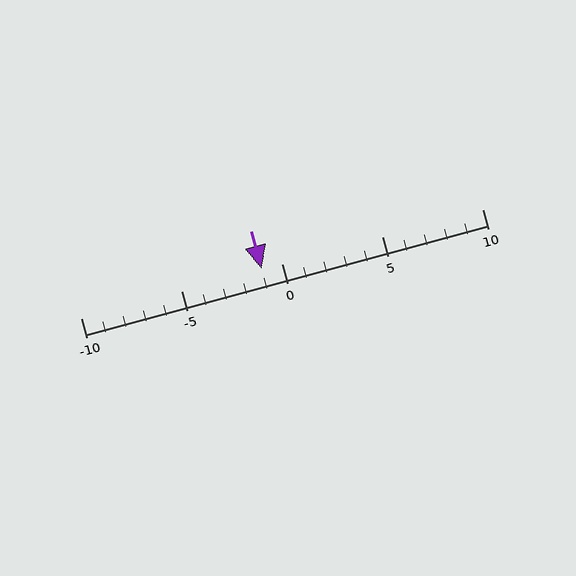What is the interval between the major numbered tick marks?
The major tick marks are spaced 5 units apart.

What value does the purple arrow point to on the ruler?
The purple arrow points to approximately -1.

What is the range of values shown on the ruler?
The ruler shows values from -10 to 10.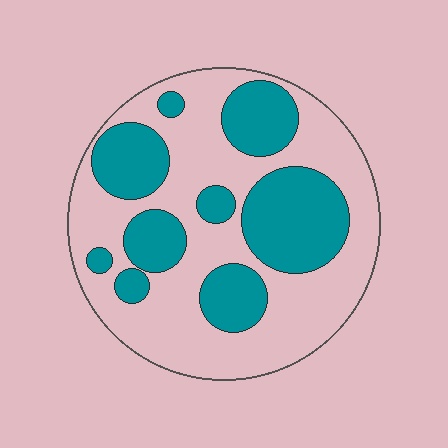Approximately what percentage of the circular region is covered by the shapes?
Approximately 40%.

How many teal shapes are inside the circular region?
9.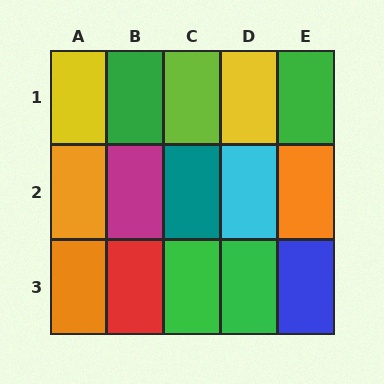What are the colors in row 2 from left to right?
Orange, magenta, teal, cyan, orange.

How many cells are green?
4 cells are green.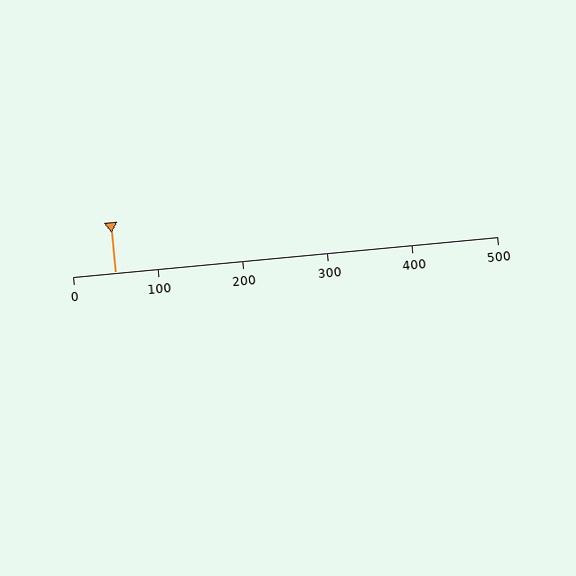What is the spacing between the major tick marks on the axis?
The major ticks are spaced 100 apart.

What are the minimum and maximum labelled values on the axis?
The axis runs from 0 to 500.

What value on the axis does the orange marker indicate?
The marker indicates approximately 50.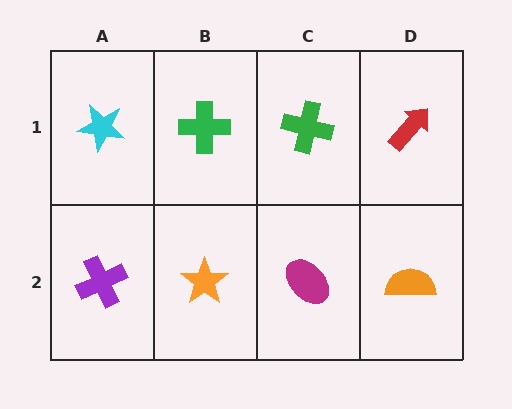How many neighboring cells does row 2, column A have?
2.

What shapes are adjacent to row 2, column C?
A green cross (row 1, column C), an orange star (row 2, column B), an orange semicircle (row 2, column D).